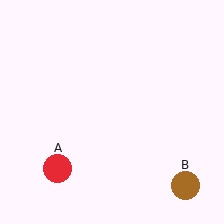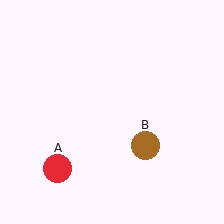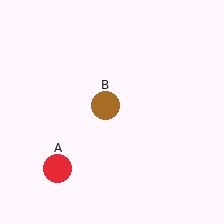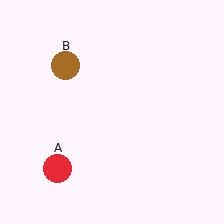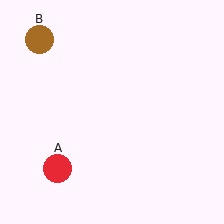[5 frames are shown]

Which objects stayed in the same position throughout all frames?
Red circle (object A) remained stationary.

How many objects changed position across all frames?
1 object changed position: brown circle (object B).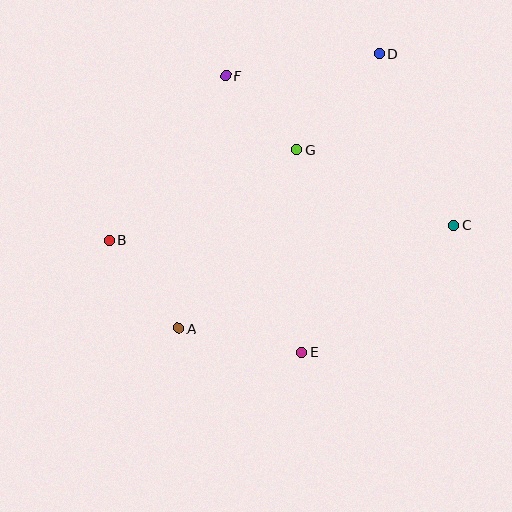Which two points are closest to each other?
Points F and G are closest to each other.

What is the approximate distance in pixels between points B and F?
The distance between B and F is approximately 201 pixels.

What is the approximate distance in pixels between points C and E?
The distance between C and E is approximately 198 pixels.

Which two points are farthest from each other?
Points B and C are farthest from each other.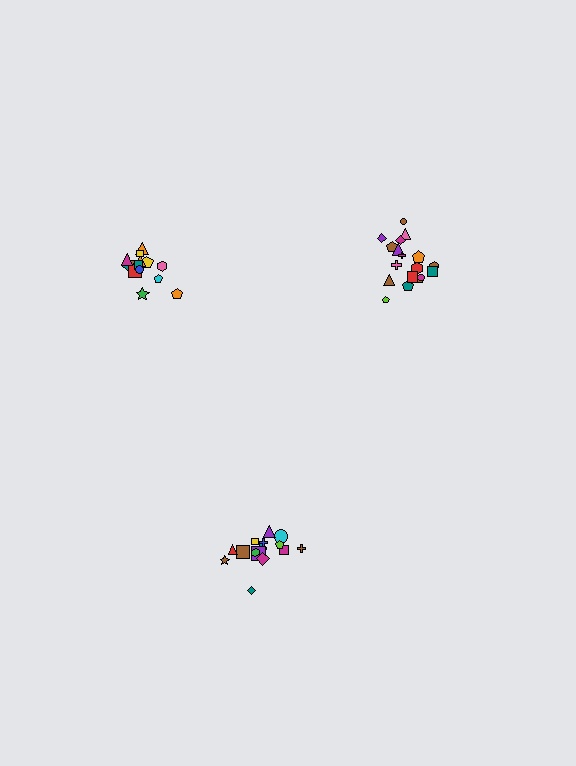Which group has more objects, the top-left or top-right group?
The top-right group.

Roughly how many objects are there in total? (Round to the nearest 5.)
Roughly 50 objects in total.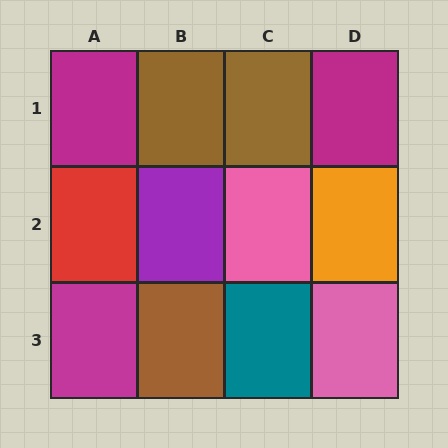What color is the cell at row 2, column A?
Red.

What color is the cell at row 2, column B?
Purple.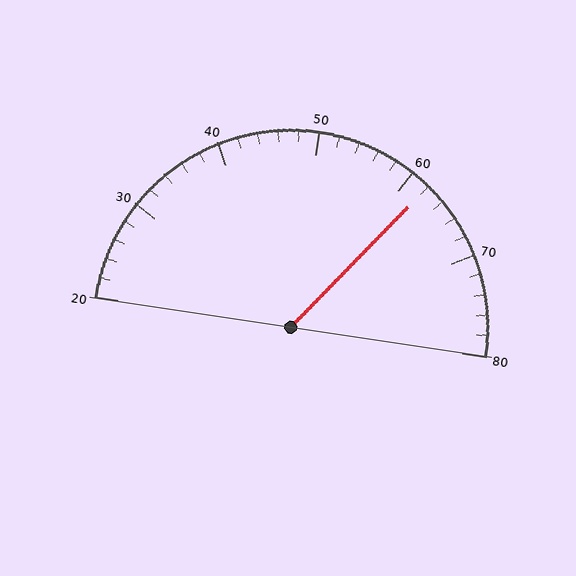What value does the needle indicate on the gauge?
The needle indicates approximately 62.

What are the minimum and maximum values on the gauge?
The gauge ranges from 20 to 80.